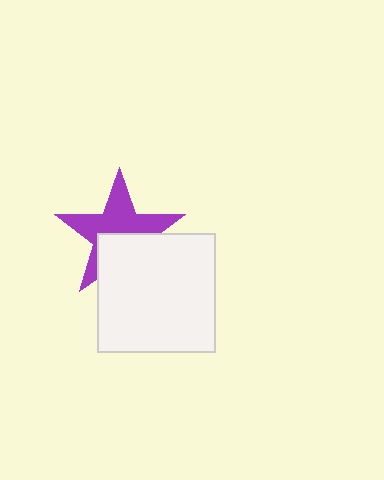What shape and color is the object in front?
The object in front is a white square.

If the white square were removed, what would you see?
You would see the complete purple star.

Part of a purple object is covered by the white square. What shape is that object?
It is a star.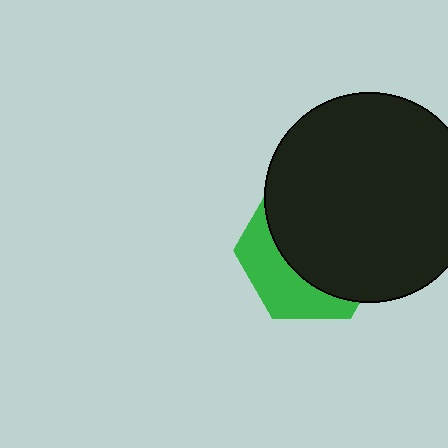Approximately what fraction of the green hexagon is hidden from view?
Roughly 66% of the green hexagon is hidden behind the black circle.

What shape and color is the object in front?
The object in front is a black circle.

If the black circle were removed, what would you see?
You would see the complete green hexagon.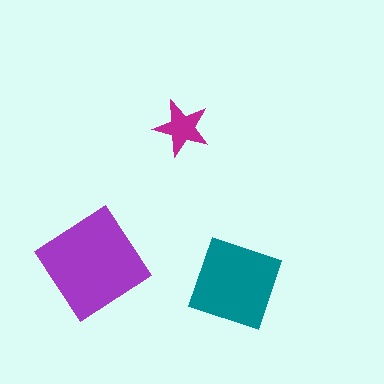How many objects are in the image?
There are 3 objects in the image.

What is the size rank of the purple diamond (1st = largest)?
1st.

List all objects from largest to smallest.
The purple diamond, the teal diamond, the magenta star.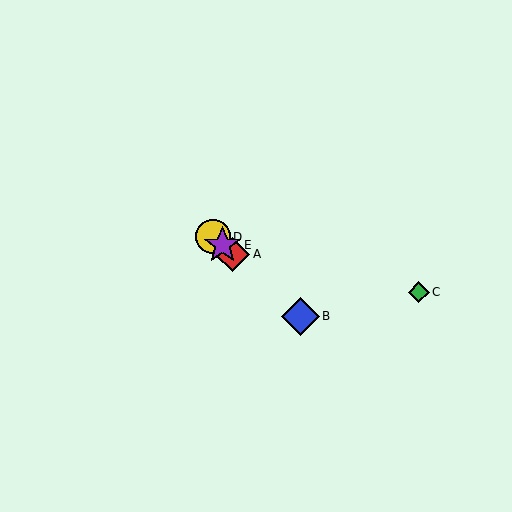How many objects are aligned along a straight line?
4 objects (A, B, D, E) are aligned along a straight line.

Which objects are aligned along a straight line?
Objects A, B, D, E are aligned along a straight line.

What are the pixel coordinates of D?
Object D is at (213, 237).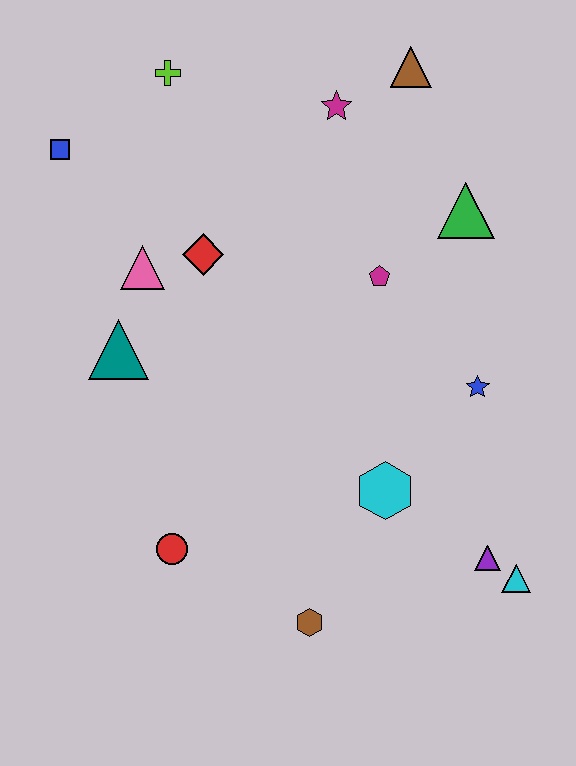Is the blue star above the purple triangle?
Yes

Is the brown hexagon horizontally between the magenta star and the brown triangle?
No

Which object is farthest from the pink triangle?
The cyan triangle is farthest from the pink triangle.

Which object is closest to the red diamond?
The pink triangle is closest to the red diamond.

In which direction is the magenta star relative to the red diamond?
The magenta star is above the red diamond.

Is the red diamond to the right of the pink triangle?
Yes